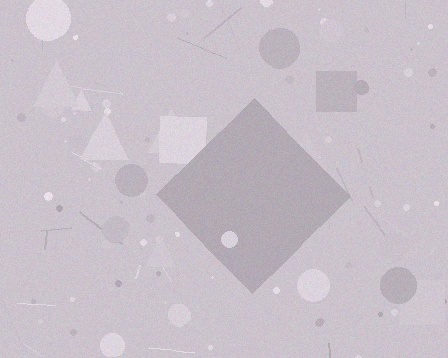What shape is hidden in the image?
A diamond is hidden in the image.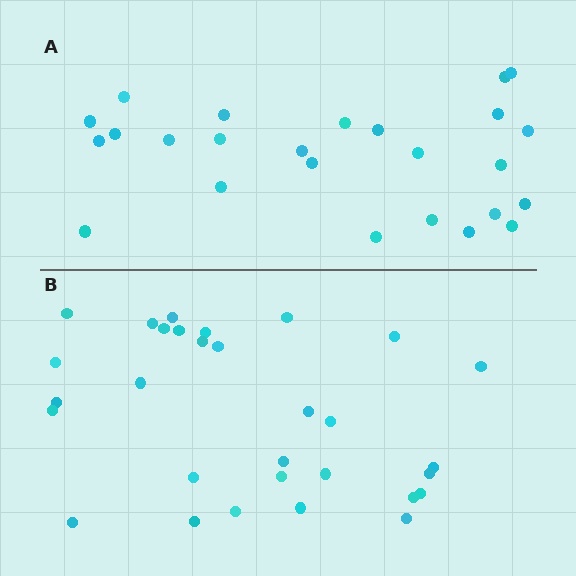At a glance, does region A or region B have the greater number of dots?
Region B (the bottom region) has more dots.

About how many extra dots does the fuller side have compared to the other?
Region B has about 5 more dots than region A.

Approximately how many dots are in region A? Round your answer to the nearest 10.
About 20 dots. (The exact count is 25, which rounds to 20.)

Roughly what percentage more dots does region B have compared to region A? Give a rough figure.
About 20% more.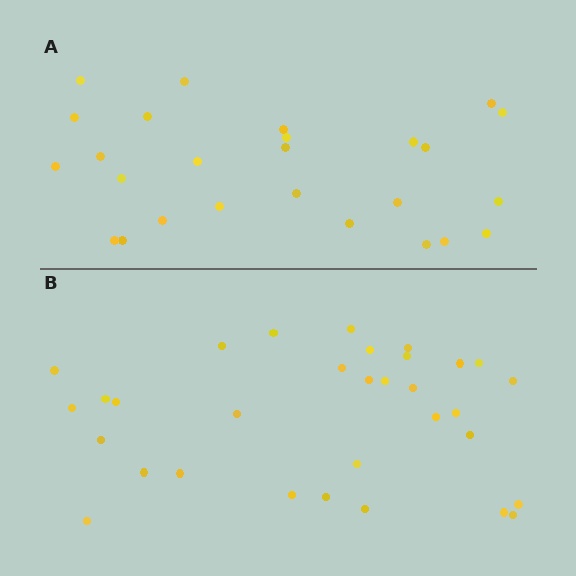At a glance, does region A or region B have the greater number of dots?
Region B (the bottom region) has more dots.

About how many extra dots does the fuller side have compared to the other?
Region B has about 6 more dots than region A.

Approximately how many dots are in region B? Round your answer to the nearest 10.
About 30 dots. (The exact count is 32, which rounds to 30.)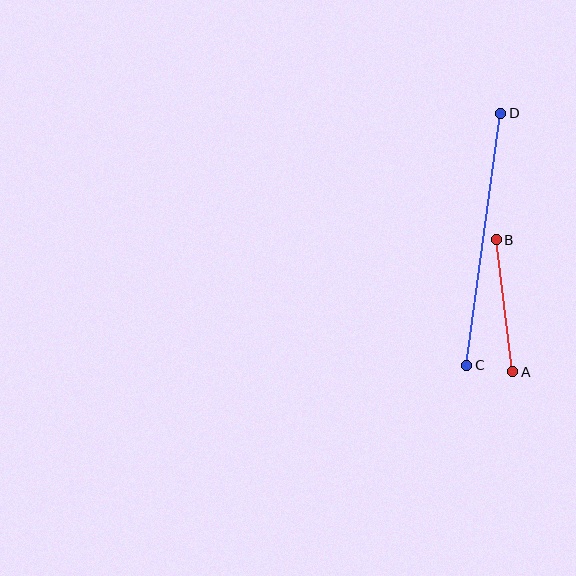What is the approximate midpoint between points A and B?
The midpoint is at approximately (504, 306) pixels.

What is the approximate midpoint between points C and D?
The midpoint is at approximately (484, 239) pixels.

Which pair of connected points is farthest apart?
Points C and D are farthest apart.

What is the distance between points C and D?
The distance is approximately 254 pixels.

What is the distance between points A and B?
The distance is approximately 133 pixels.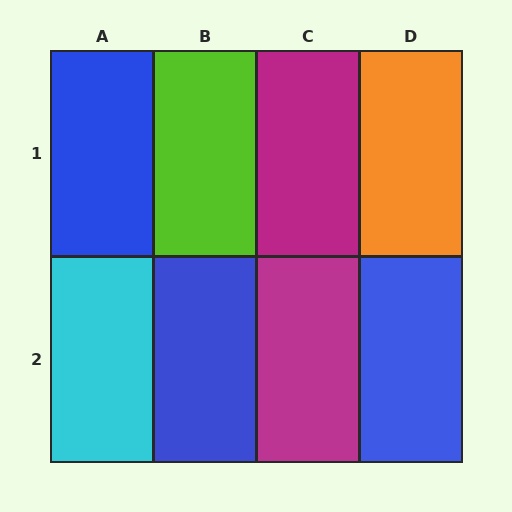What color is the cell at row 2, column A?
Cyan.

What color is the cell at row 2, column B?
Blue.